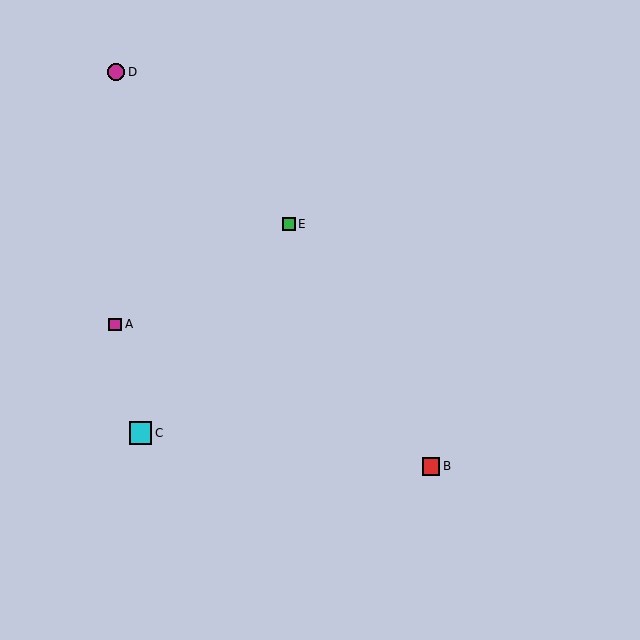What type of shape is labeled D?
Shape D is a magenta circle.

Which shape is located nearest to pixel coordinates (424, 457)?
The red square (labeled B) at (431, 466) is nearest to that location.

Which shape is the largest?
The cyan square (labeled C) is the largest.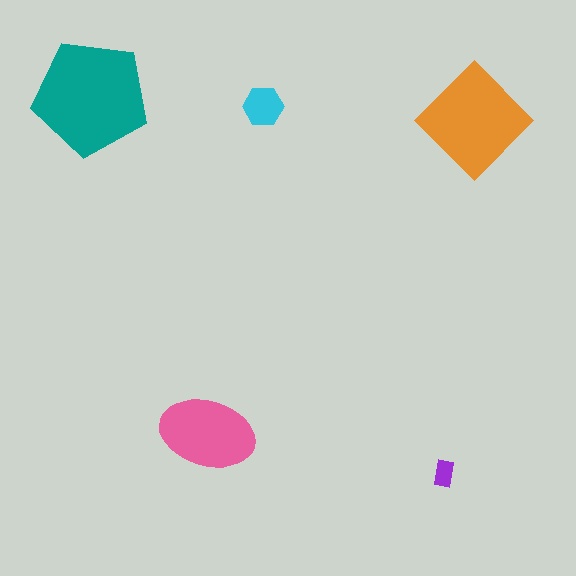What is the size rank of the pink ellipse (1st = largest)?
3rd.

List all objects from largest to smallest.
The teal pentagon, the orange diamond, the pink ellipse, the cyan hexagon, the purple rectangle.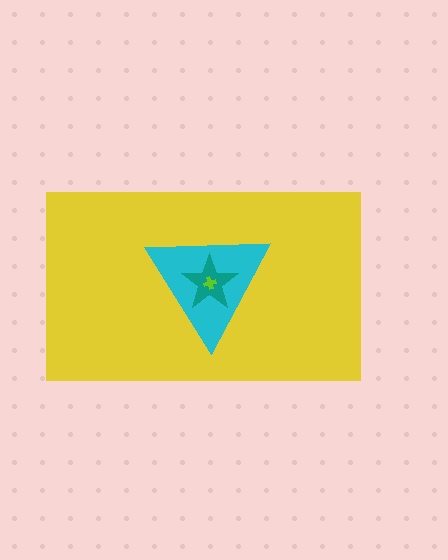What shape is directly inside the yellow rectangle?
The cyan triangle.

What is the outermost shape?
The yellow rectangle.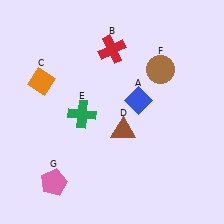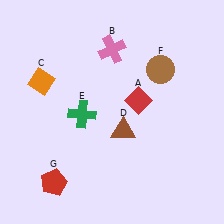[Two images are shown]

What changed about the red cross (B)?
In Image 1, B is red. In Image 2, it changed to pink.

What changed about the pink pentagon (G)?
In Image 1, G is pink. In Image 2, it changed to red.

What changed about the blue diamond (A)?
In Image 1, A is blue. In Image 2, it changed to red.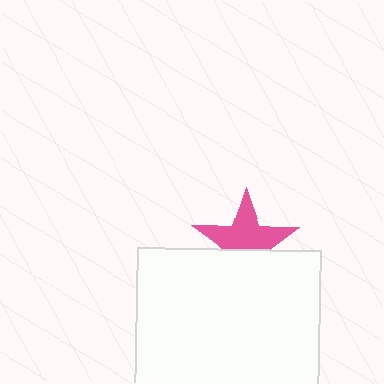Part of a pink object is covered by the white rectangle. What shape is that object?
It is a star.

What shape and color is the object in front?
The object in front is a white rectangle.